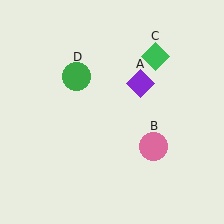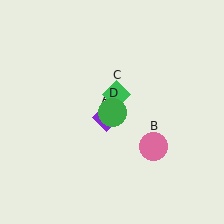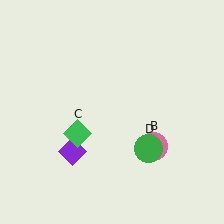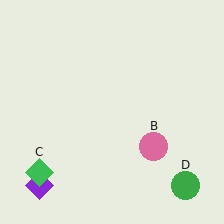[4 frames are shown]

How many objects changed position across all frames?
3 objects changed position: purple diamond (object A), green diamond (object C), green circle (object D).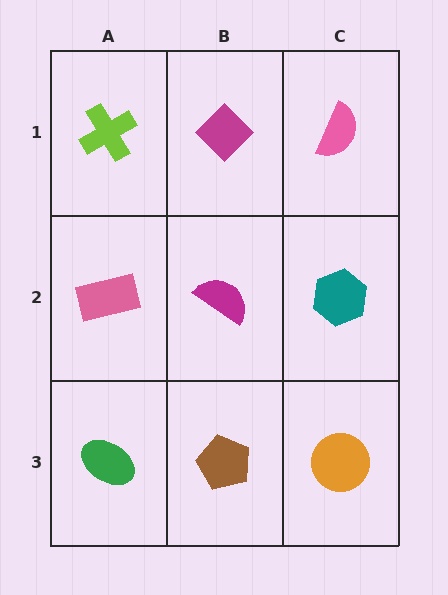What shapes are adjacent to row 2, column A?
A lime cross (row 1, column A), a green ellipse (row 3, column A), a magenta semicircle (row 2, column B).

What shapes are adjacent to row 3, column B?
A magenta semicircle (row 2, column B), a green ellipse (row 3, column A), an orange circle (row 3, column C).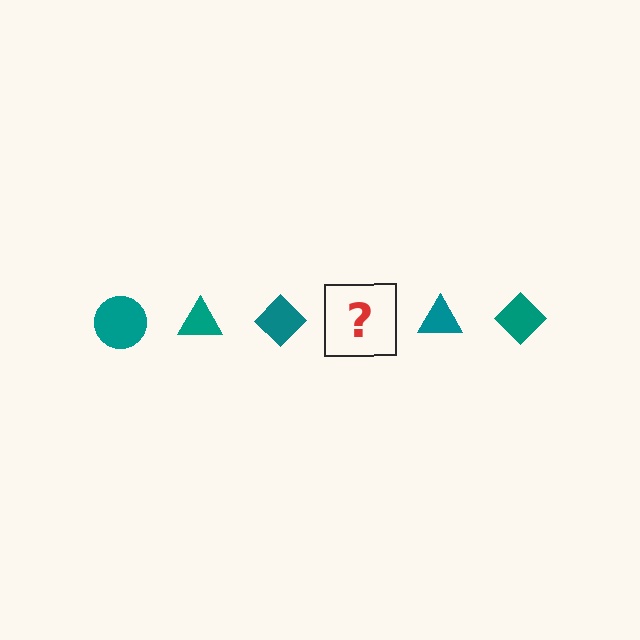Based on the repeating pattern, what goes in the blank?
The blank should be a teal circle.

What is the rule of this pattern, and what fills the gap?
The rule is that the pattern cycles through circle, triangle, diamond shapes in teal. The gap should be filled with a teal circle.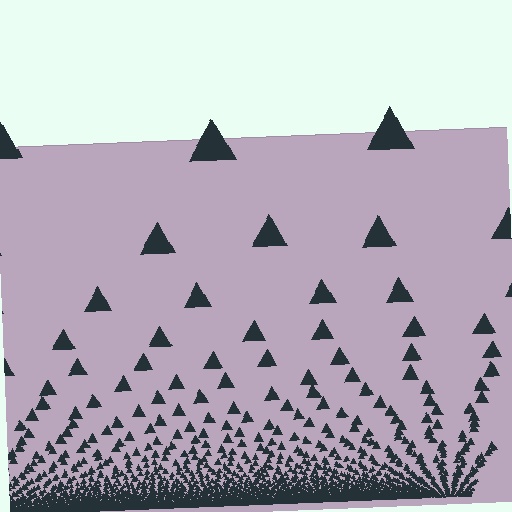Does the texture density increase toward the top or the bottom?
Density increases toward the bottom.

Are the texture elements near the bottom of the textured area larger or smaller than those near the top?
Smaller. The gradient is inverted — elements near the bottom are smaller and denser.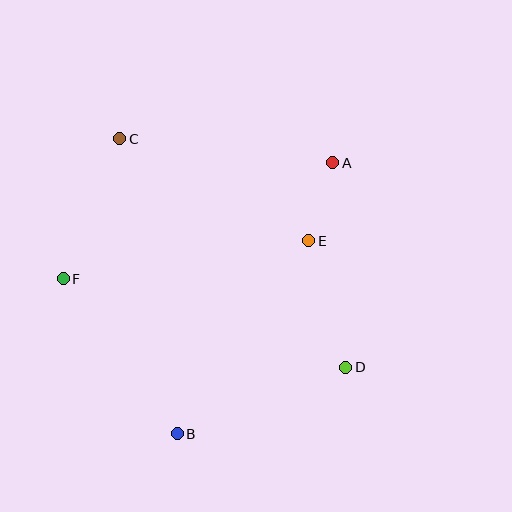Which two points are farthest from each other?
Points C and D are farthest from each other.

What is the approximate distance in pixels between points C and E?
The distance between C and E is approximately 215 pixels.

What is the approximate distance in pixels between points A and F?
The distance between A and F is approximately 293 pixels.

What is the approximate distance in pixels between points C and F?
The distance between C and F is approximately 151 pixels.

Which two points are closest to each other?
Points A and E are closest to each other.